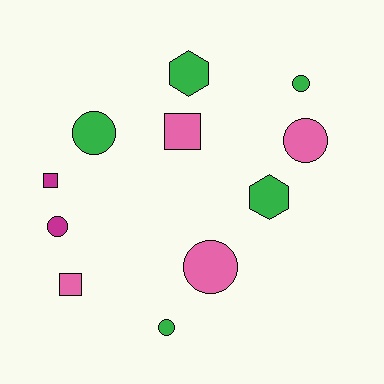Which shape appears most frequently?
Circle, with 6 objects.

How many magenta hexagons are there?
There are no magenta hexagons.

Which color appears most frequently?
Green, with 5 objects.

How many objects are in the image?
There are 11 objects.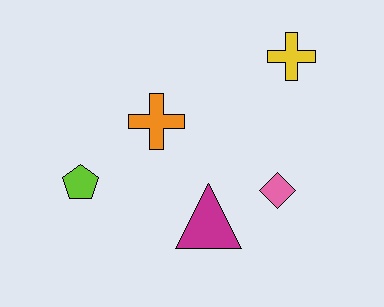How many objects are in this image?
There are 5 objects.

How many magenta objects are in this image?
There is 1 magenta object.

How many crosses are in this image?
There are 2 crosses.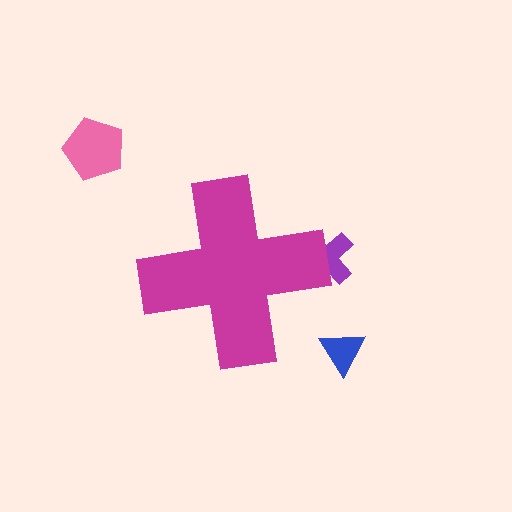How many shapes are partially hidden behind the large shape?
1 shape is partially hidden.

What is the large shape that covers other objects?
A magenta cross.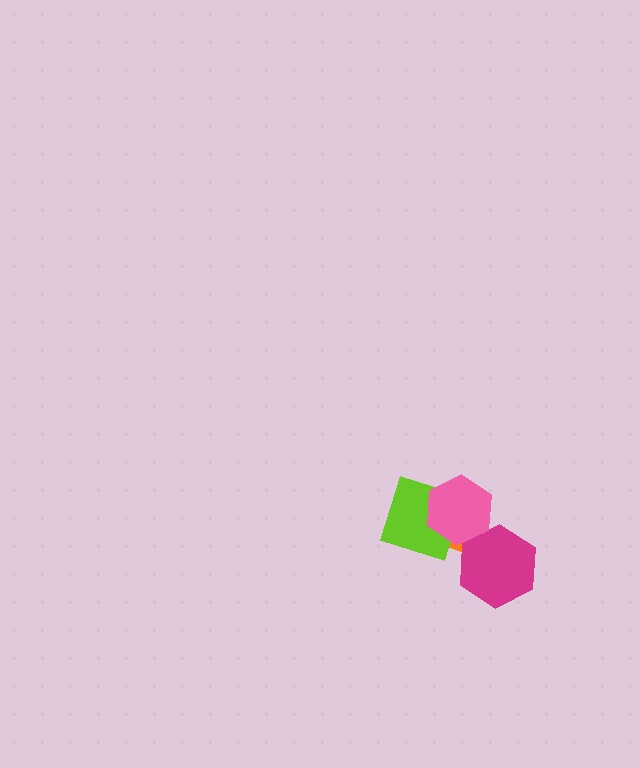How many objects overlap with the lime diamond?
2 objects overlap with the lime diamond.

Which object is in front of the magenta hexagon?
The pink hexagon is in front of the magenta hexagon.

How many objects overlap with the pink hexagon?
3 objects overlap with the pink hexagon.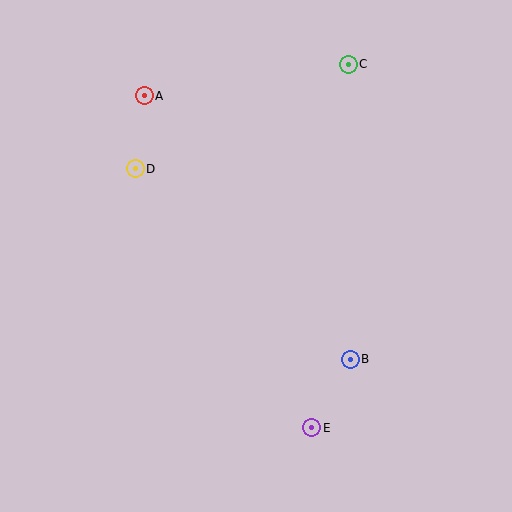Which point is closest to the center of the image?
Point B at (350, 359) is closest to the center.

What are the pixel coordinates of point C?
Point C is at (348, 64).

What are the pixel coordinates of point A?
Point A is at (144, 96).